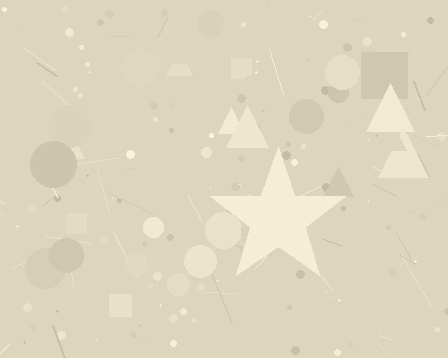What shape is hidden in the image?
A star is hidden in the image.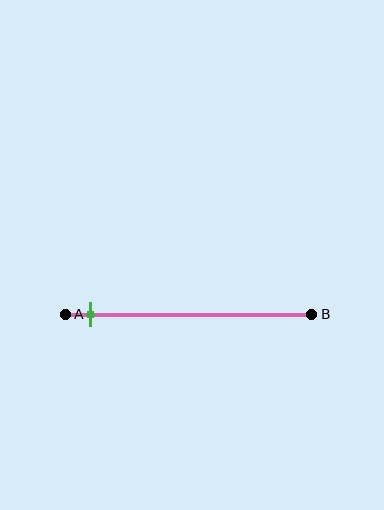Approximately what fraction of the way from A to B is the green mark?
The green mark is approximately 10% of the way from A to B.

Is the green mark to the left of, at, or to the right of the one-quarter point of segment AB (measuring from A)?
The green mark is to the left of the one-quarter point of segment AB.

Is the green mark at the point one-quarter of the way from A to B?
No, the mark is at about 10% from A, not at the 25% one-quarter point.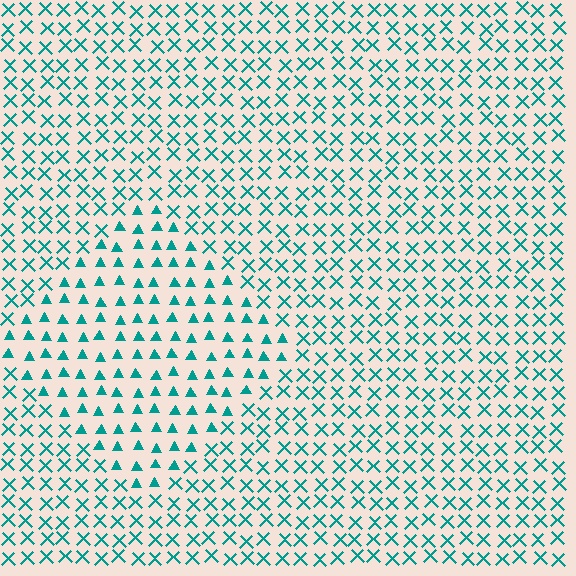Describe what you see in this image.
The image is filled with small teal elements arranged in a uniform grid. A diamond-shaped region contains triangles, while the surrounding area contains X marks. The boundary is defined purely by the change in element shape.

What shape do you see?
I see a diamond.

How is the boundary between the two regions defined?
The boundary is defined by a change in element shape: triangles inside vs. X marks outside. All elements share the same color and spacing.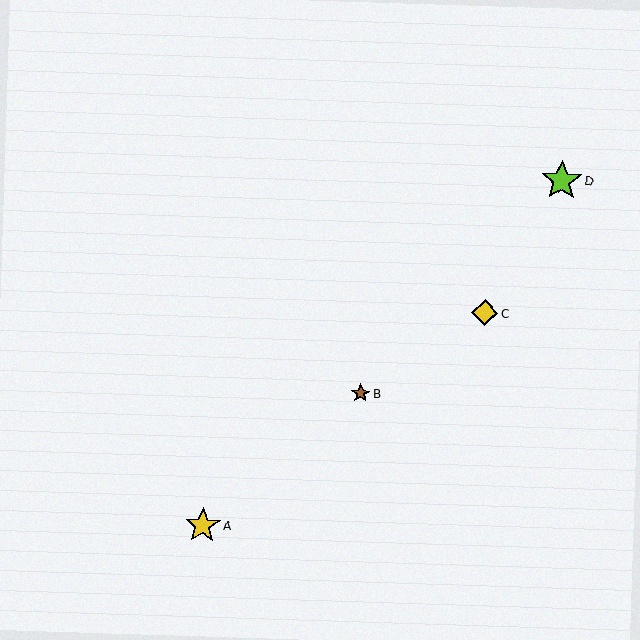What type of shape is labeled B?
Shape B is a brown star.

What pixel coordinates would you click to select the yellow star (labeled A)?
Click at (203, 525) to select the yellow star A.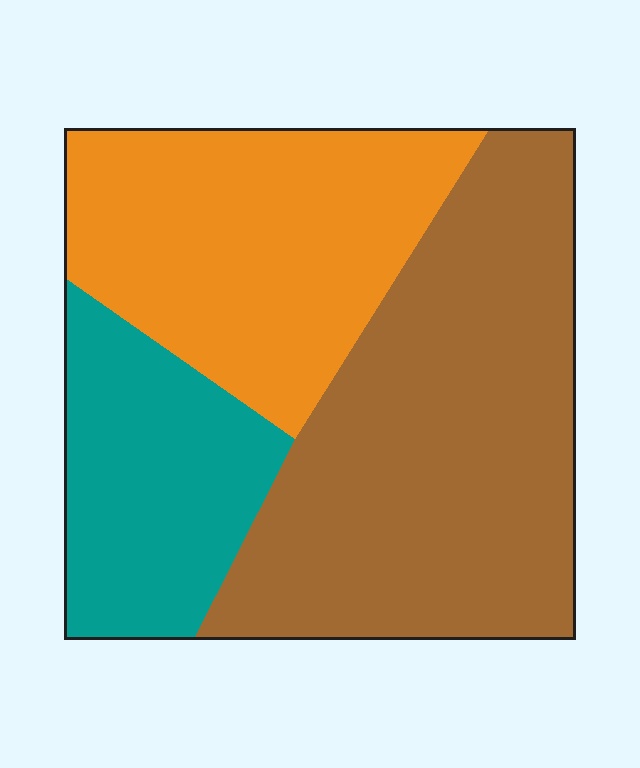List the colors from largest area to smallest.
From largest to smallest: brown, orange, teal.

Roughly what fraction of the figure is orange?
Orange covers roughly 30% of the figure.